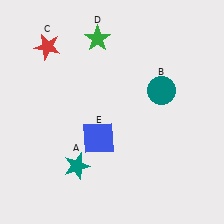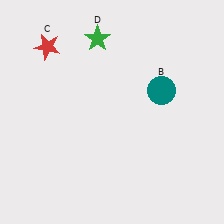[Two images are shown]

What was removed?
The blue square (E), the teal star (A) were removed in Image 2.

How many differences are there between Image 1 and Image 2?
There are 2 differences between the two images.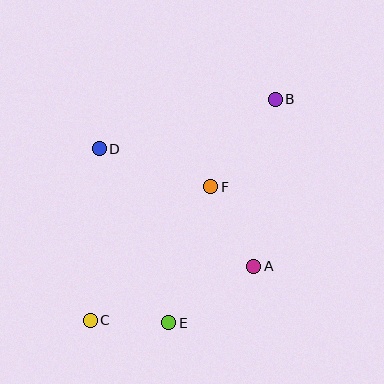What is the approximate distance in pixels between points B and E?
The distance between B and E is approximately 247 pixels.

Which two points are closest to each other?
Points C and E are closest to each other.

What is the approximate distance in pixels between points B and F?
The distance between B and F is approximately 109 pixels.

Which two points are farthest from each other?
Points B and C are farthest from each other.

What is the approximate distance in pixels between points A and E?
The distance between A and E is approximately 102 pixels.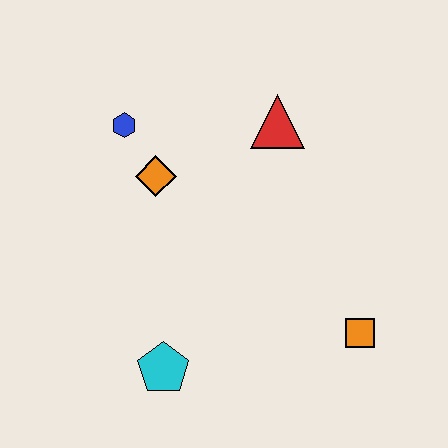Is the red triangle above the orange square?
Yes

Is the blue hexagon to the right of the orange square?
No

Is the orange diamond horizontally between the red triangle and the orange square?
No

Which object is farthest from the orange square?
The blue hexagon is farthest from the orange square.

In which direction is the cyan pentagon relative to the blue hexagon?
The cyan pentagon is below the blue hexagon.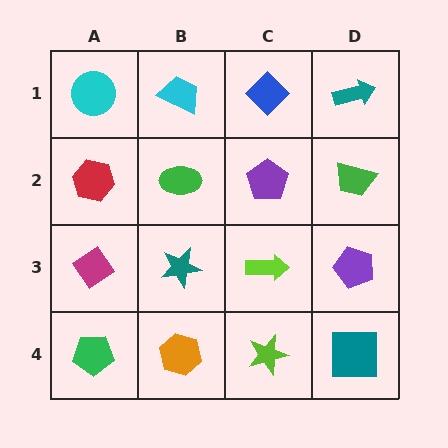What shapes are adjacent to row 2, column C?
A blue diamond (row 1, column C), a lime arrow (row 3, column C), a green ellipse (row 2, column B), a green trapezoid (row 2, column D).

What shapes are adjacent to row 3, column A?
A red hexagon (row 2, column A), a green pentagon (row 4, column A), a teal star (row 3, column B).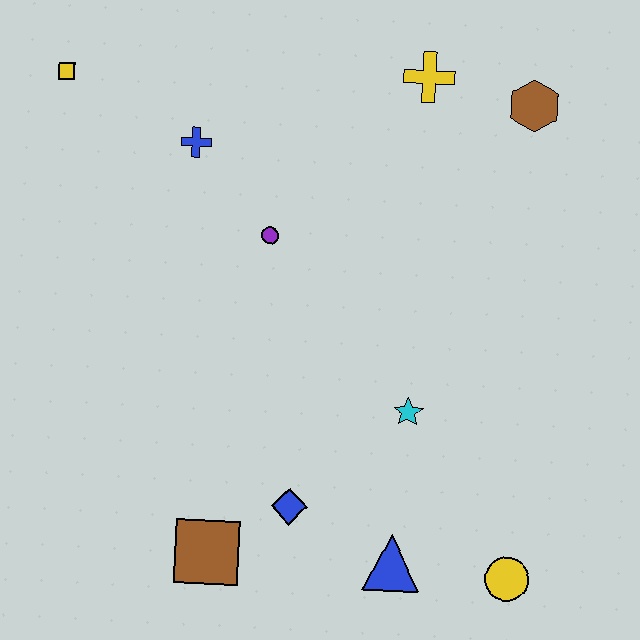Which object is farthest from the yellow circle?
The yellow square is farthest from the yellow circle.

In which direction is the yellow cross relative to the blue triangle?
The yellow cross is above the blue triangle.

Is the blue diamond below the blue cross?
Yes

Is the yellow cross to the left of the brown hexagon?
Yes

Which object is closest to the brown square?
The blue diamond is closest to the brown square.